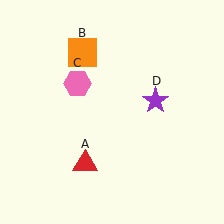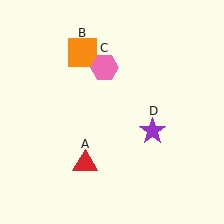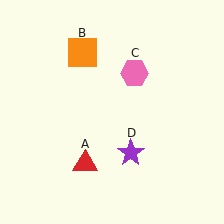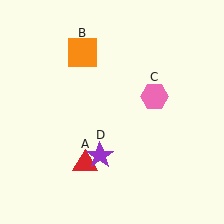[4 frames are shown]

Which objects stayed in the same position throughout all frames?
Red triangle (object A) and orange square (object B) remained stationary.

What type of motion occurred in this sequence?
The pink hexagon (object C), purple star (object D) rotated clockwise around the center of the scene.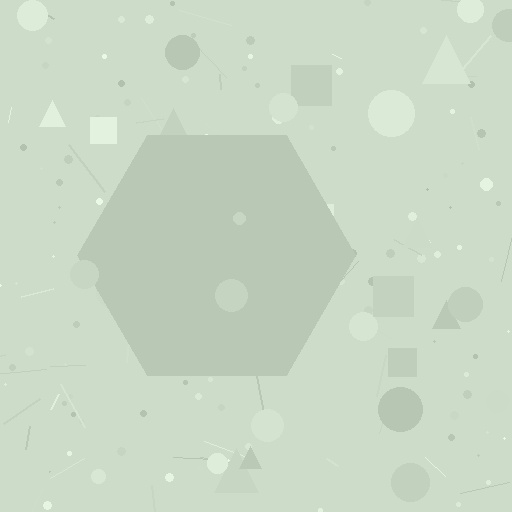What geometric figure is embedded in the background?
A hexagon is embedded in the background.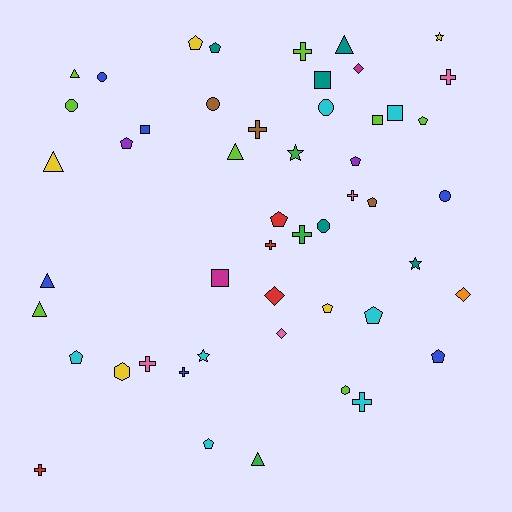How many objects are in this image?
There are 50 objects.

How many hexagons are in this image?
There are 2 hexagons.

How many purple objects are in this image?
There are 2 purple objects.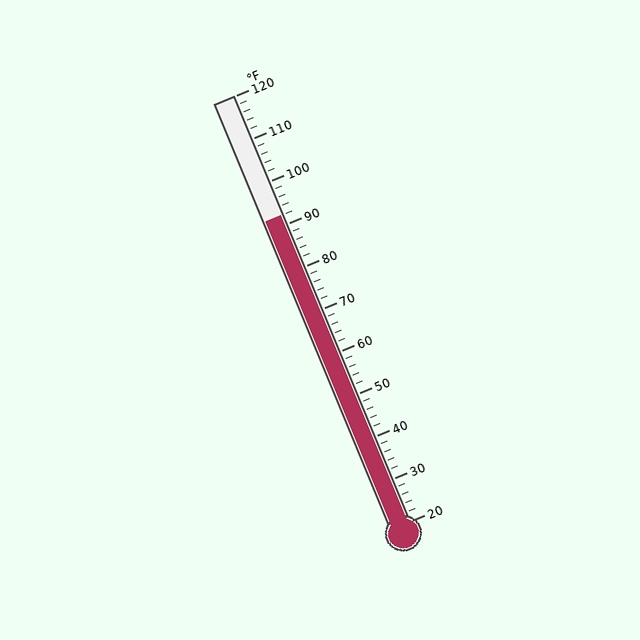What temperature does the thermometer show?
The thermometer shows approximately 92°F.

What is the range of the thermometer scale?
The thermometer scale ranges from 20°F to 120°F.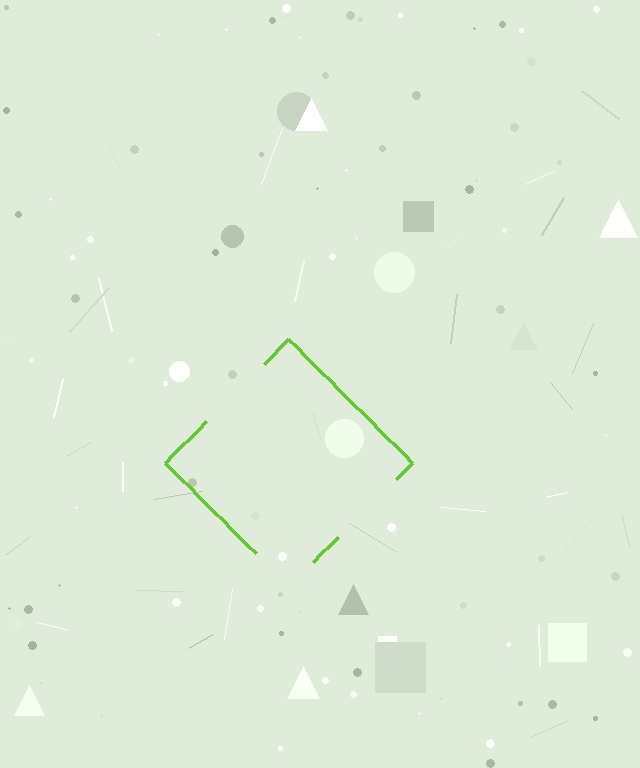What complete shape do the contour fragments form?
The contour fragments form a diamond.